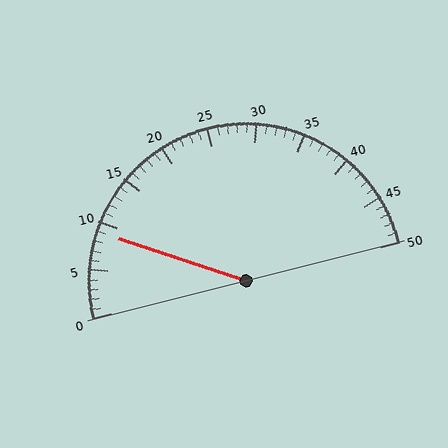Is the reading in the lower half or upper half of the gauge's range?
The reading is in the lower half of the range (0 to 50).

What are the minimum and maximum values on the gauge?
The gauge ranges from 0 to 50.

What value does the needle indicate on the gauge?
The needle indicates approximately 9.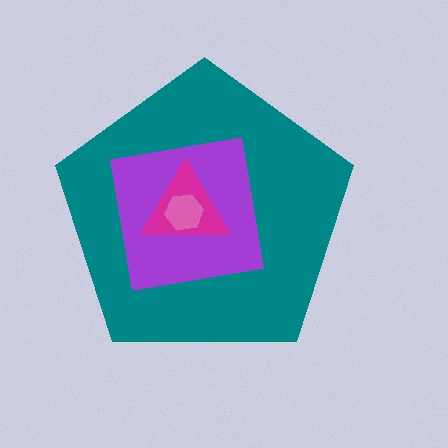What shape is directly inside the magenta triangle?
The pink hexagon.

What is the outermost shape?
The teal pentagon.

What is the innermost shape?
The pink hexagon.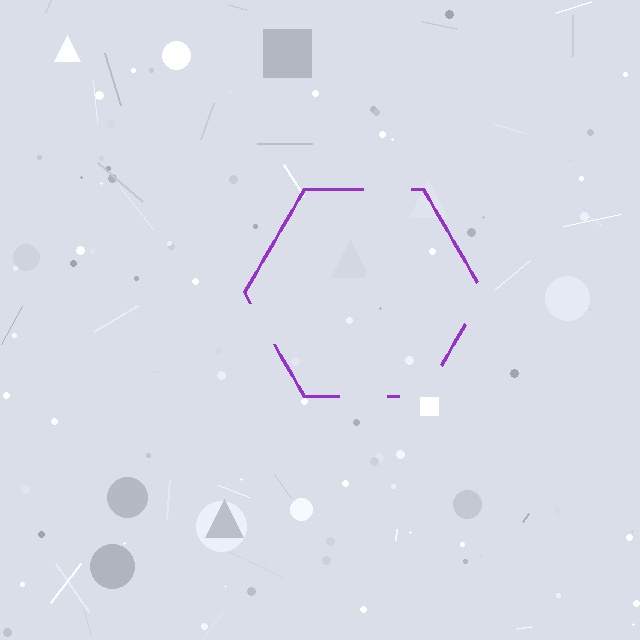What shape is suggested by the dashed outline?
The dashed outline suggests a hexagon.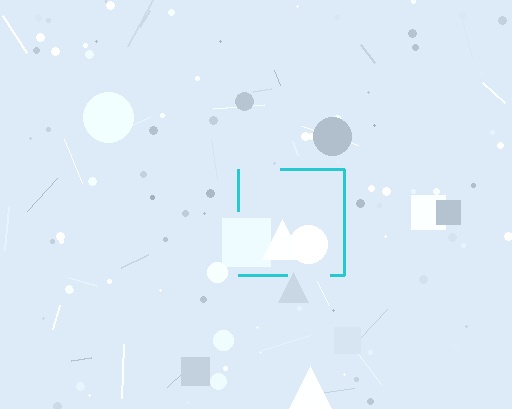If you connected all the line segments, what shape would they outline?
They would outline a square.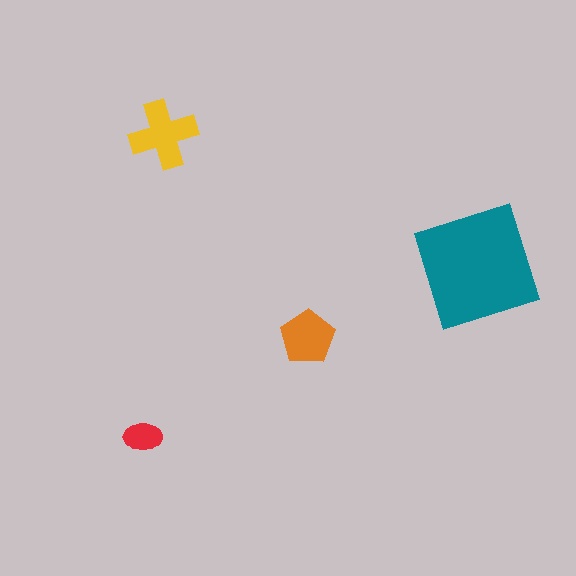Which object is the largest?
The teal square.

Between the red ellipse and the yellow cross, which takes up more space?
The yellow cross.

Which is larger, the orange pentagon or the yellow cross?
The yellow cross.